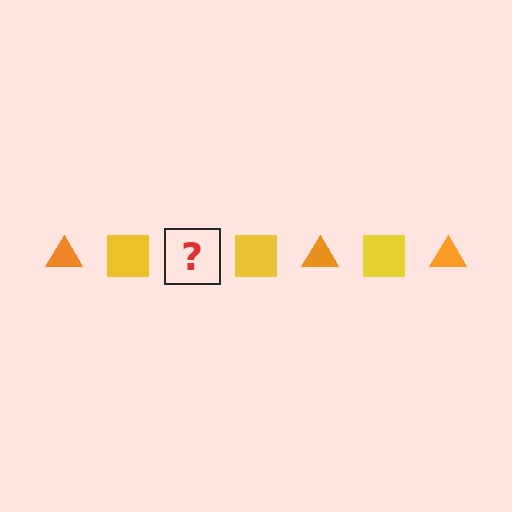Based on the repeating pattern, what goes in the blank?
The blank should be an orange triangle.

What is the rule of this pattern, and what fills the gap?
The rule is that the pattern alternates between orange triangle and yellow square. The gap should be filled with an orange triangle.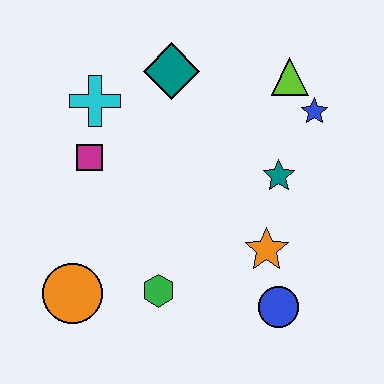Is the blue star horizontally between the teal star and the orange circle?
No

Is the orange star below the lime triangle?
Yes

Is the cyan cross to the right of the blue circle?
No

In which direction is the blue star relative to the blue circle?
The blue star is above the blue circle.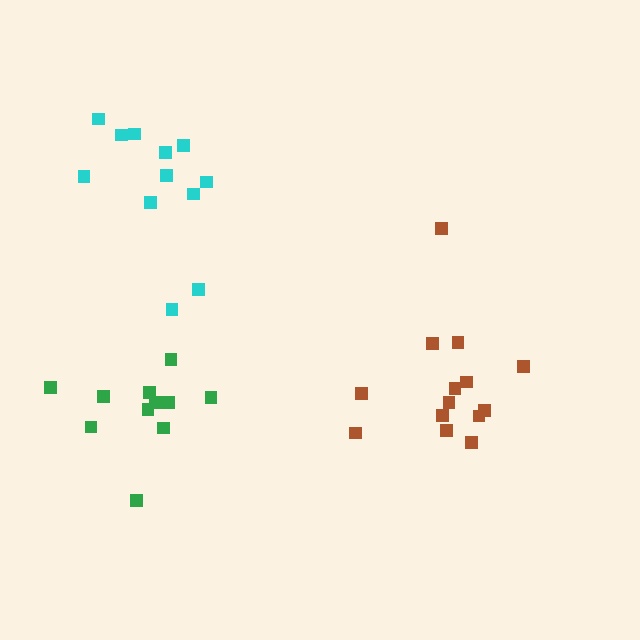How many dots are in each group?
Group 1: 11 dots, Group 2: 12 dots, Group 3: 14 dots (37 total).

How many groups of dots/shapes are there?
There are 3 groups.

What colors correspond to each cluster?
The clusters are colored: green, cyan, brown.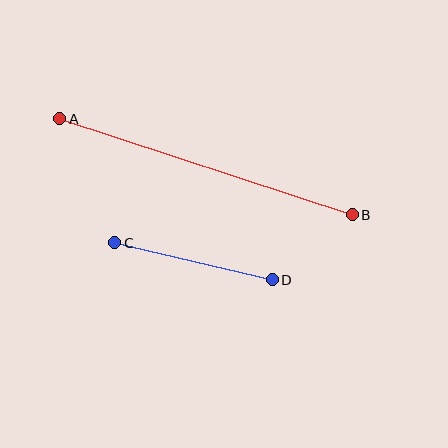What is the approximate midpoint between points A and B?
The midpoint is at approximately (206, 167) pixels.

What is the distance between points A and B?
The distance is approximately 308 pixels.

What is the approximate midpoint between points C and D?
The midpoint is at approximately (194, 261) pixels.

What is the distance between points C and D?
The distance is approximately 162 pixels.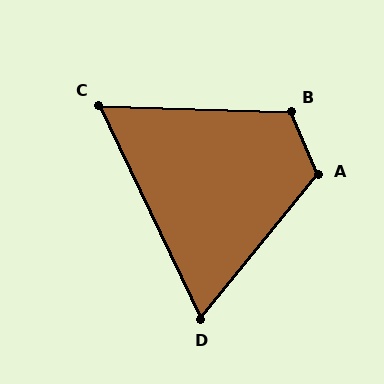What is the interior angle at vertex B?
Approximately 115 degrees (obtuse).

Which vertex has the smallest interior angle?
C, at approximately 63 degrees.